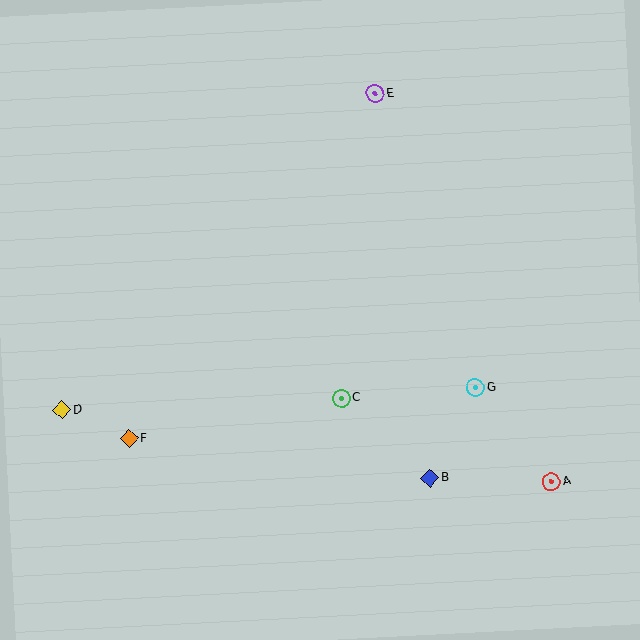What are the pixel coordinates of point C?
Point C is at (341, 398).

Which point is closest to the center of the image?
Point C at (341, 398) is closest to the center.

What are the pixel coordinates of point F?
Point F is at (129, 439).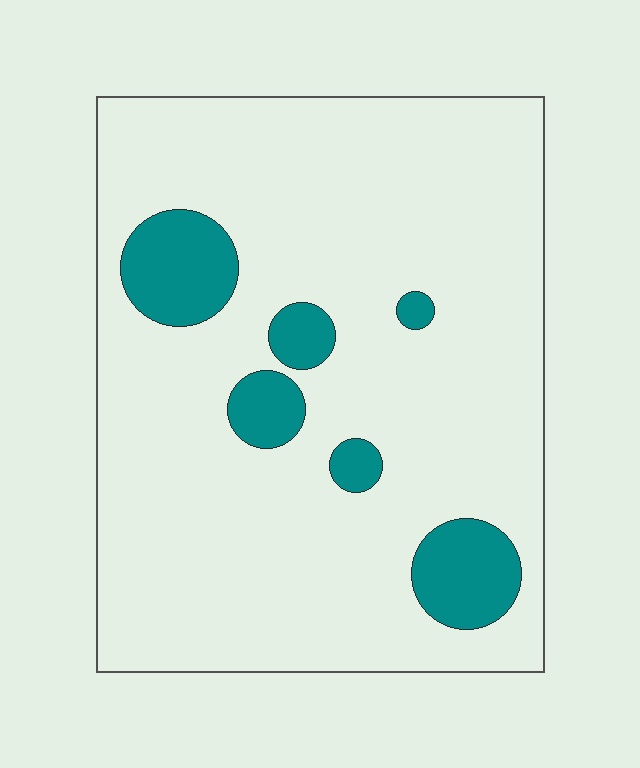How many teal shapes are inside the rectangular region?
6.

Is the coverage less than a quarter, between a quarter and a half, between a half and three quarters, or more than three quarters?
Less than a quarter.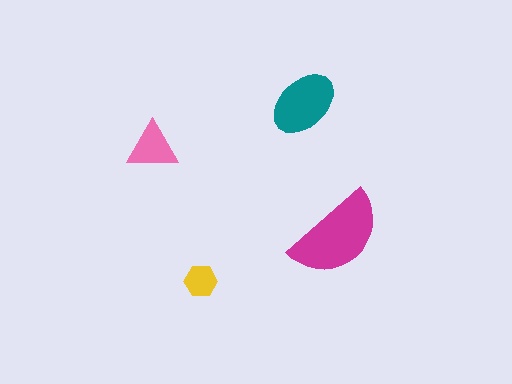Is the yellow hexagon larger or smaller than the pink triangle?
Smaller.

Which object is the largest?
The magenta semicircle.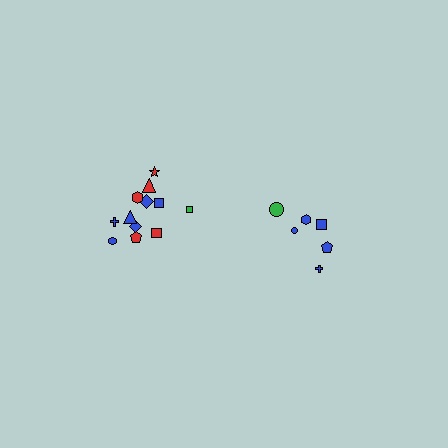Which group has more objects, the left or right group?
The left group.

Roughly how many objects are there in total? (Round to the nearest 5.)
Roughly 20 objects in total.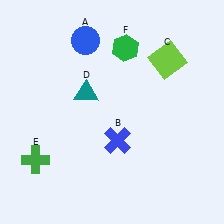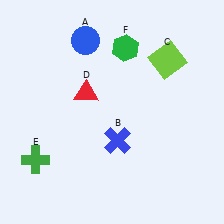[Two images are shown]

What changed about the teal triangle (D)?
In Image 1, D is teal. In Image 2, it changed to red.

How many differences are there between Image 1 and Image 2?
There is 1 difference between the two images.